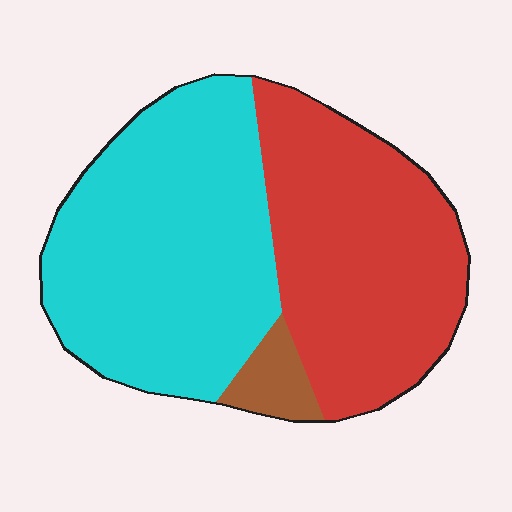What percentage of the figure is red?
Red takes up about two fifths (2/5) of the figure.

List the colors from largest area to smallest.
From largest to smallest: cyan, red, brown.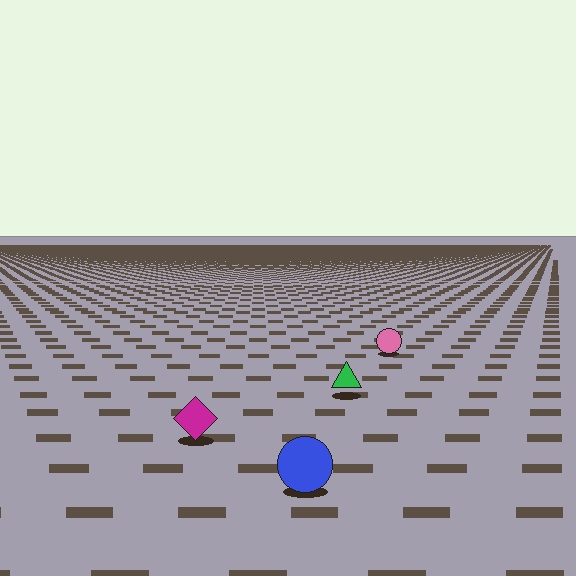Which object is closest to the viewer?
The blue circle is closest. The texture marks near it are larger and more spread out.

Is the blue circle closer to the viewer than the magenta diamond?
Yes. The blue circle is closer — you can tell from the texture gradient: the ground texture is coarser near it.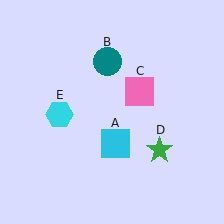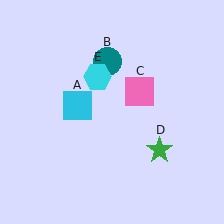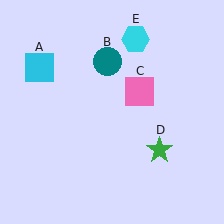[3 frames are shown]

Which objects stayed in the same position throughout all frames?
Teal circle (object B) and pink square (object C) and green star (object D) remained stationary.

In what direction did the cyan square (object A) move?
The cyan square (object A) moved up and to the left.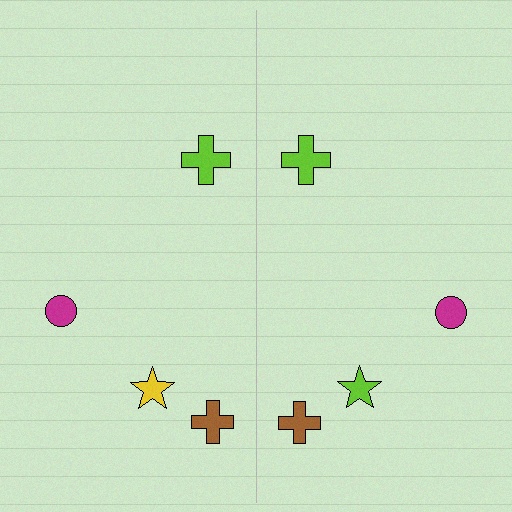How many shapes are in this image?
There are 8 shapes in this image.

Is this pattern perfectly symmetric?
No, the pattern is not perfectly symmetric. The lime star on the right side breaks the symmetry — its mirror counterpart is yellow.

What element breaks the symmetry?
The lime star on the right side breaks the symmetry — its mirror counterpart is yellow.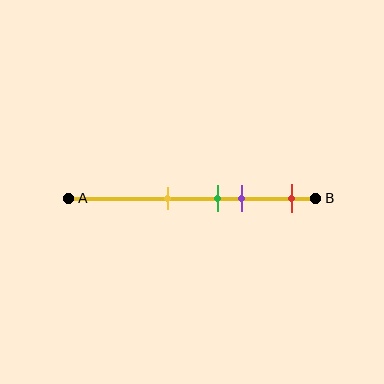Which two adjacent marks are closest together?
The green and purple marks are the closest adjacent pair.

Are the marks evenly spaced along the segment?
No, the marks are not evenly spaced.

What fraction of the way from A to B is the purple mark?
The purple mark is approximately 70% (0.7) of the way from A to B.